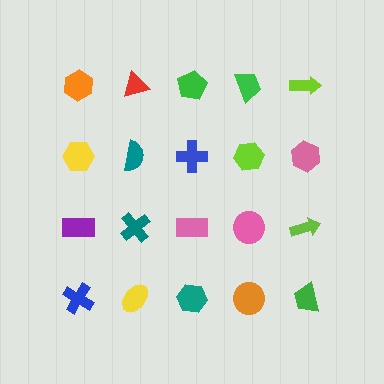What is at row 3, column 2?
A teal cross.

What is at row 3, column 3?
A pink rectangle.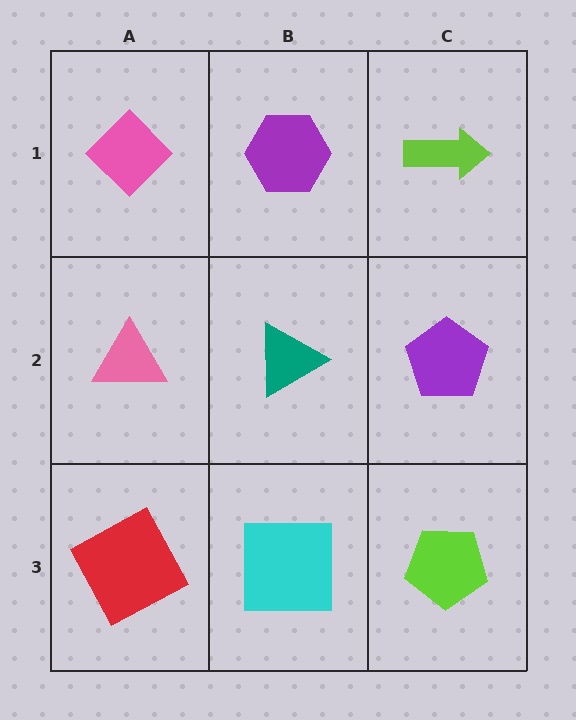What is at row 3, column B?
A cyan square.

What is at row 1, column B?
A purple hexagon.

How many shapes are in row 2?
3 shapes.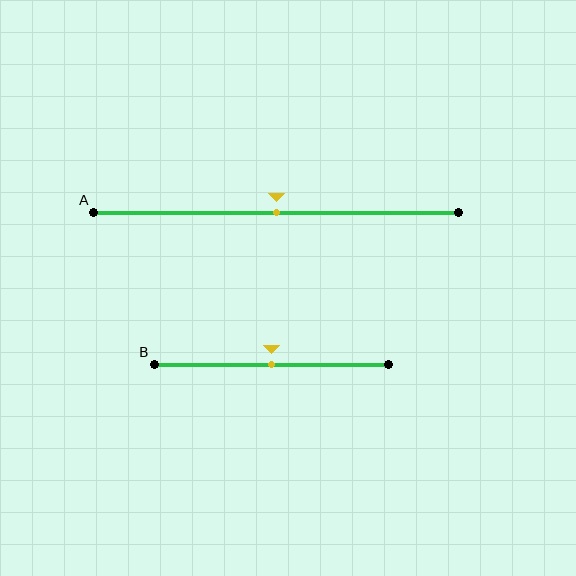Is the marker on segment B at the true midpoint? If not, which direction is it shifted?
Yes, the marker on segment B is at the true midpoint.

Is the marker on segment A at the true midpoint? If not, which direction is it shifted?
Yes, the marker on segment A is at the true midpoint.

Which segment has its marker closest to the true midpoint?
Segment A has its marker closest to the true midpoint.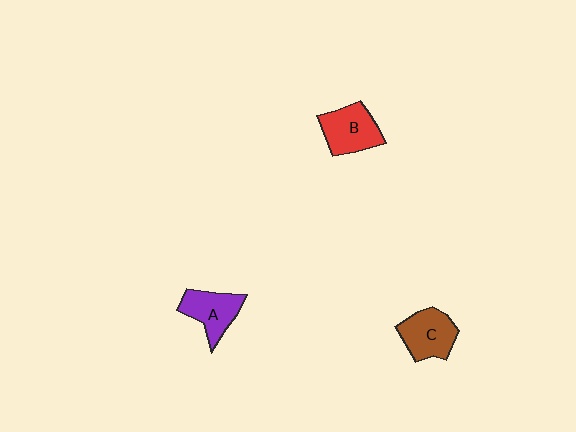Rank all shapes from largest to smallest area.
From largest to smallest: B (red), C (brown), A (purple).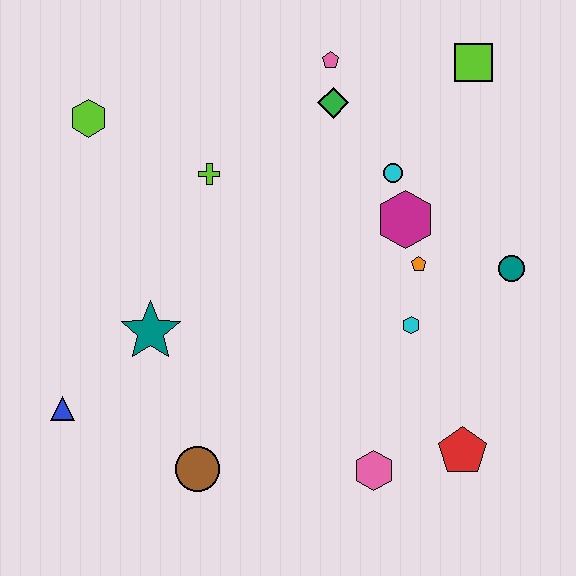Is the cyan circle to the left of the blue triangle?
No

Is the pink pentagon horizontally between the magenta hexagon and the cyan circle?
No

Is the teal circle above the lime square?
No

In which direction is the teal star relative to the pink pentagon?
The teal star is below the pink pentagon.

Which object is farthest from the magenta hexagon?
The blue triangle is farthest from the magenta hexagon.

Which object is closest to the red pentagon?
The pink hexagon is closest to the red pentagon.